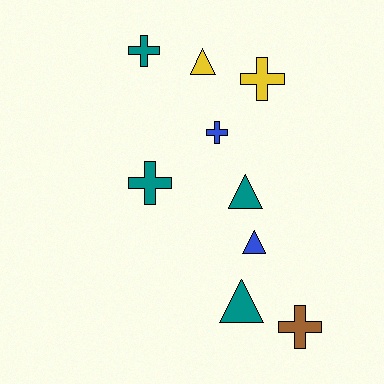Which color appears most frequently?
Teal, with 4 objects.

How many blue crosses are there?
There is 1 blue cross.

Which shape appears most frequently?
Cross, with 5 objects.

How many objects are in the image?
There are 9 objects.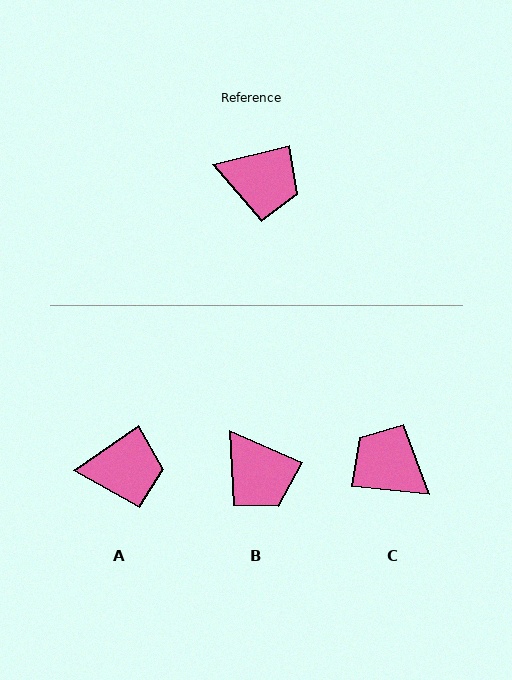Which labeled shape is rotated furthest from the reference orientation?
C, about 160 degrees away.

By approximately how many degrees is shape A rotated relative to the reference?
Approximately 20 degrees counter-clockwise.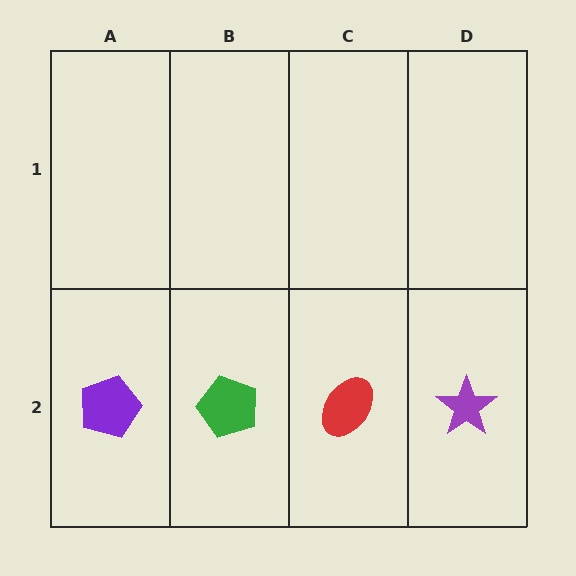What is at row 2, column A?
A purple pentagon.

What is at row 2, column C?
A red ellipse.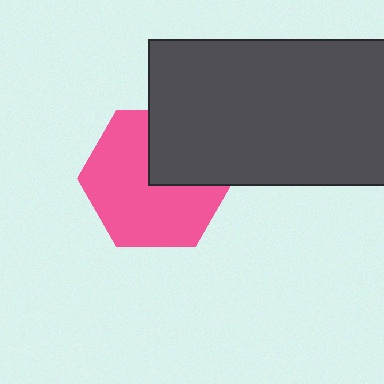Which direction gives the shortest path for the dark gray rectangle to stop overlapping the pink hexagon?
Moving toward the upper-right gives the shortest separation.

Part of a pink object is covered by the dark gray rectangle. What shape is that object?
It is a hexagon.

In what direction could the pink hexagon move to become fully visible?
The pink hexagon could move toward the lower-left. That would shift it out from behind the dark gray rectangle entirely.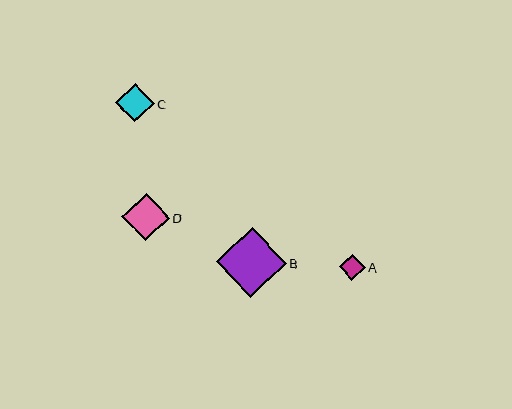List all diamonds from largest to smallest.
From largest to smallest: B, D, C, A.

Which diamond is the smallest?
Diamond A is the smallest with a size of approximately 26 pixels.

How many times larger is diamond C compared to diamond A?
Diamond C is approximately 1.5 times the size of diamond A.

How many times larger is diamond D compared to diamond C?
Diamond D is approximately 1.2 times the size of diamond C.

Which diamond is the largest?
Diamond B is the largest with a size of approximately 70 pixels.